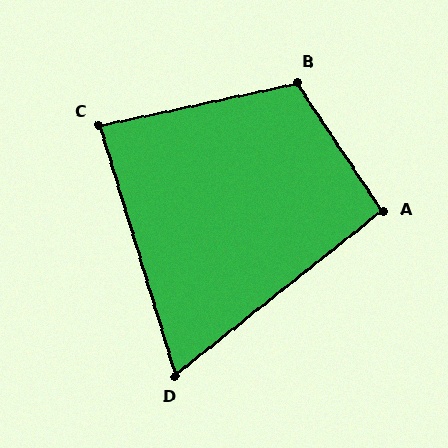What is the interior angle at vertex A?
Approximately 95 degrees (approximately right).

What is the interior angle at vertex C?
Approximately 85 degrees (approximately right).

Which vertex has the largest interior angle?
B, at approximately 111 degrees.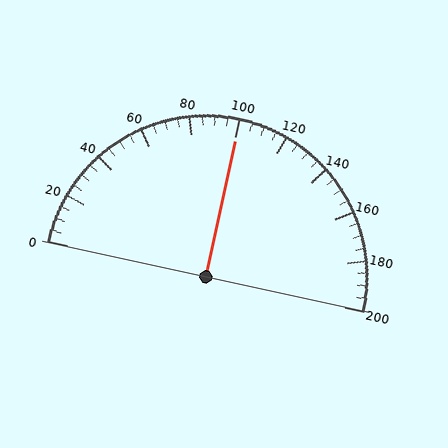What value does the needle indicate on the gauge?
The needle indicates approximately 100.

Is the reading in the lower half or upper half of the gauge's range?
The reading is in the upper half of the range (0 to 200).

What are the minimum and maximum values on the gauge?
The gauge ranges from 0 to 200.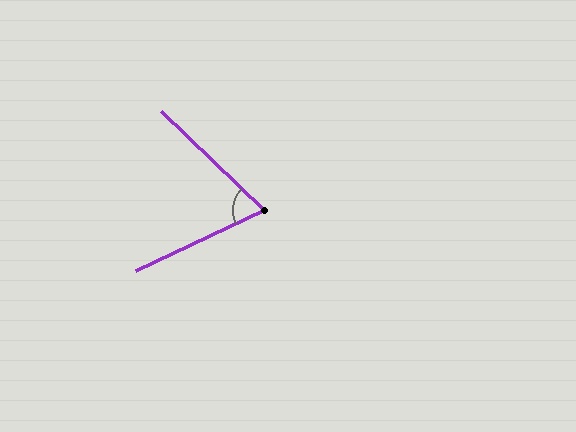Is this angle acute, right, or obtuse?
It is acute.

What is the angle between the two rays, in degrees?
Approximately 69 degrees.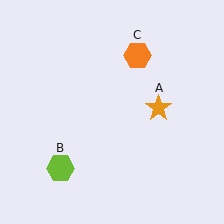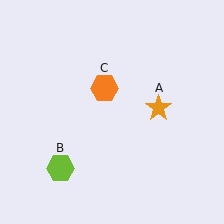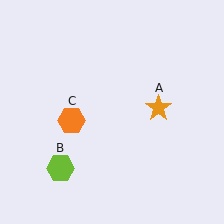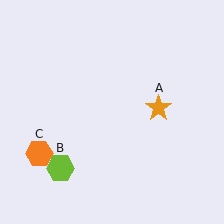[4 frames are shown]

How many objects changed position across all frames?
1 object changed position: orange hexagon (object C).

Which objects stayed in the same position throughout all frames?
Orange star (object A) and lime hexagon (object B) remained stationary.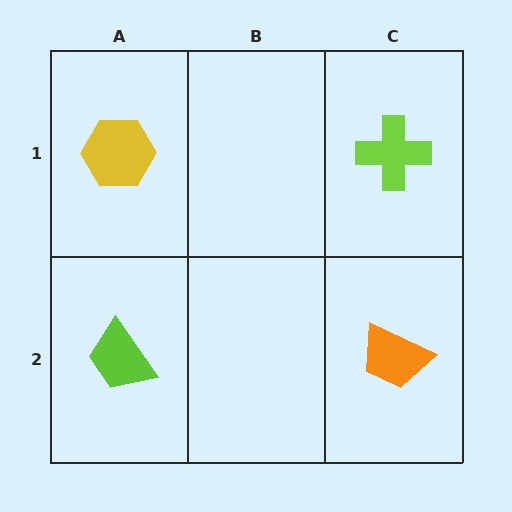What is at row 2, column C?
An orange trapezoid.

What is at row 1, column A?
A yellow hexagon.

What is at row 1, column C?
A lime cross.